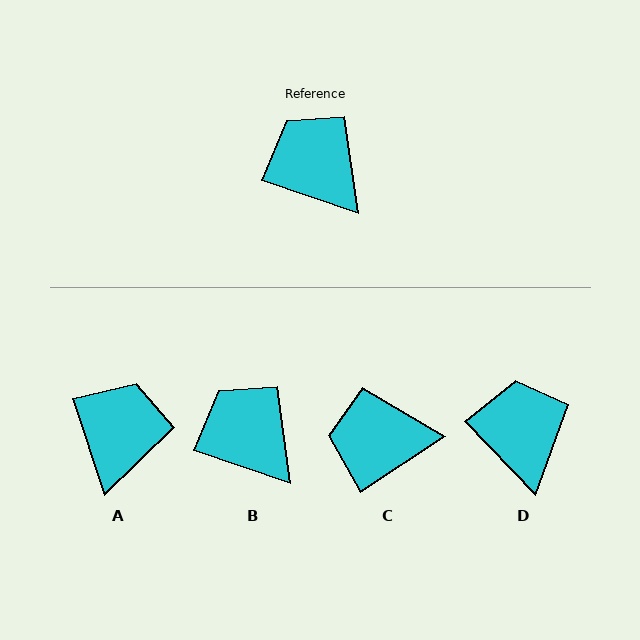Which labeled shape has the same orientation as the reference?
B.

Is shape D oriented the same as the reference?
No, it is off by about 28 degrees.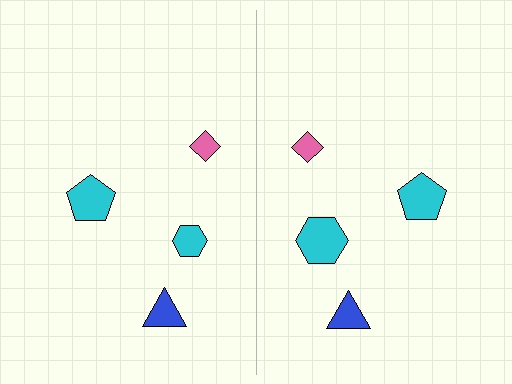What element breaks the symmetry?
The cyan hexagon on the right side has a different size than its mirror counterpart.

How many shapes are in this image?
There are 8 shapes in this image.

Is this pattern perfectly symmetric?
No, the pattern is not perfectly symmetric. The cyan hexagon on the right side has a different size than its mirror counterpart.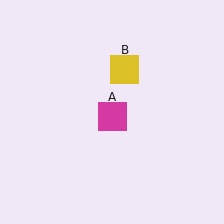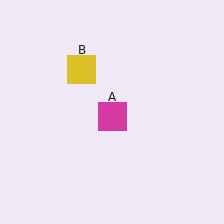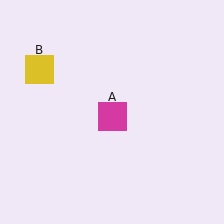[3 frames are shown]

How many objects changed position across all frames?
1 object changed position: yellow square (object B).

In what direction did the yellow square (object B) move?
The yellow square (object B) moved left.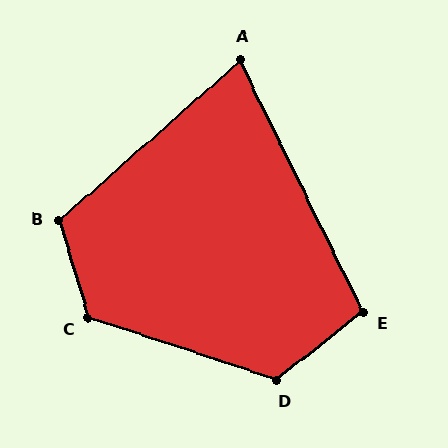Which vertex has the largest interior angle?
C, at approximately 125 degrees.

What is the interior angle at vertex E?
Approximately 102 degrees (obtuse).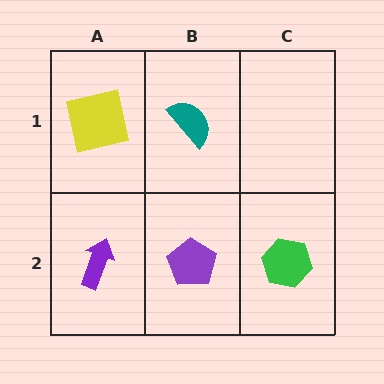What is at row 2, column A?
A purple arrow.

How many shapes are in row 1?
2 shapes.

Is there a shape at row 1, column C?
No, that cell is empty.